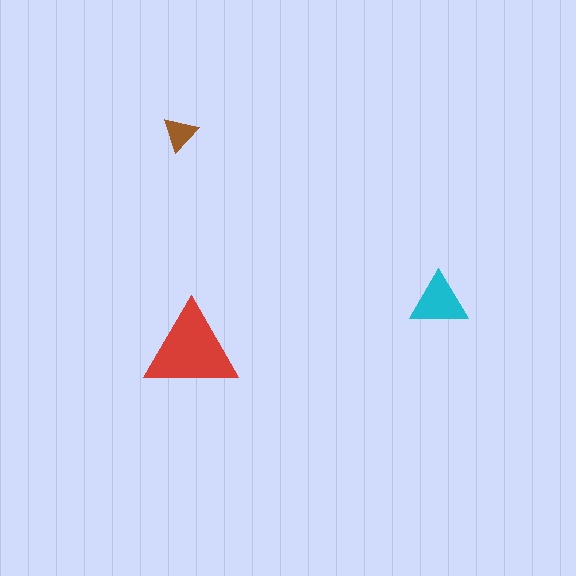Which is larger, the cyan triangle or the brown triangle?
The cyan one.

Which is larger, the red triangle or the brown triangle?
The red one.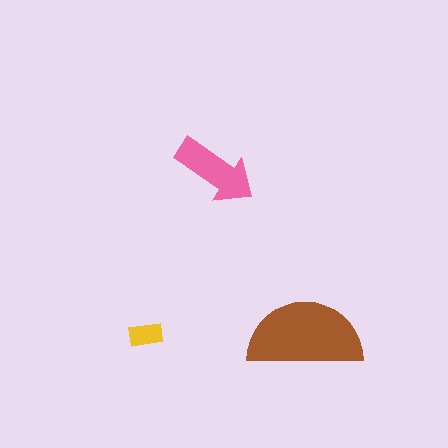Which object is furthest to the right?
The brown semicircle is rightmost.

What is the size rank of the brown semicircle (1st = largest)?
1st.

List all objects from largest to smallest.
The brown semicircle, the pink arrow, the yellow rectangle.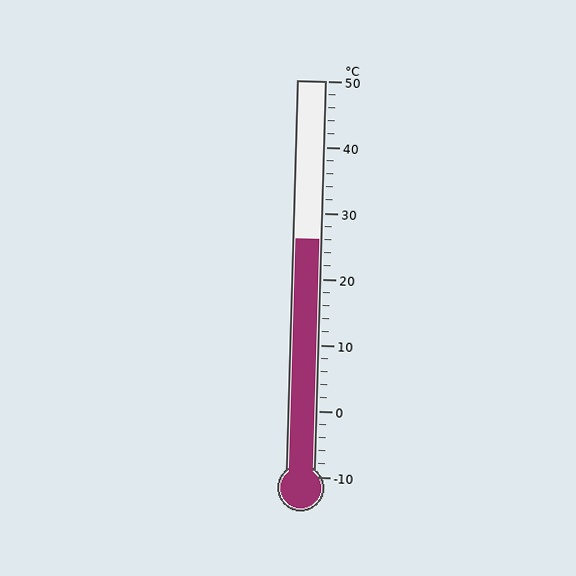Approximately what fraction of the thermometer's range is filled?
The thermometer is filled to approximately 60% of its range.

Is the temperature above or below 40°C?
The temperature is below 40°C.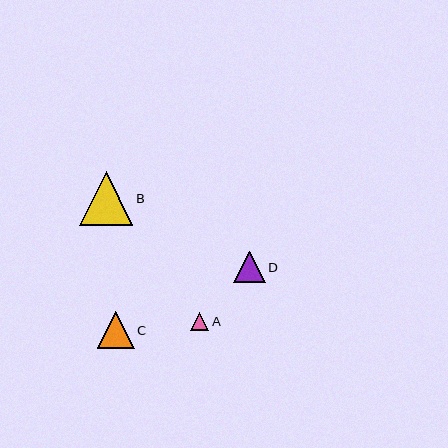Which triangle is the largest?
Triangle B is the largest with a size of approximately 53 pixels.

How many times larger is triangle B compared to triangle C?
Triangle B is approximately 1.4 times the size of triangle C.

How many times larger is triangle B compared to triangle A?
Triangle B is approximately 2.9 times the size of triangle A.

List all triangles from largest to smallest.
From largest to smallest: B, C, D, A.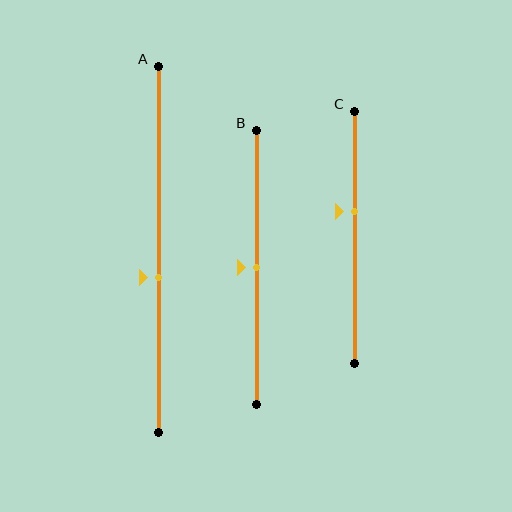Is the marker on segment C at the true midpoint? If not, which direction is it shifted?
No, the marker on segment C is shifted upward by about 11% of the segment length.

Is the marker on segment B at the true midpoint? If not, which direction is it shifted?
Yes, the marker on segment B is at the true midpoint.